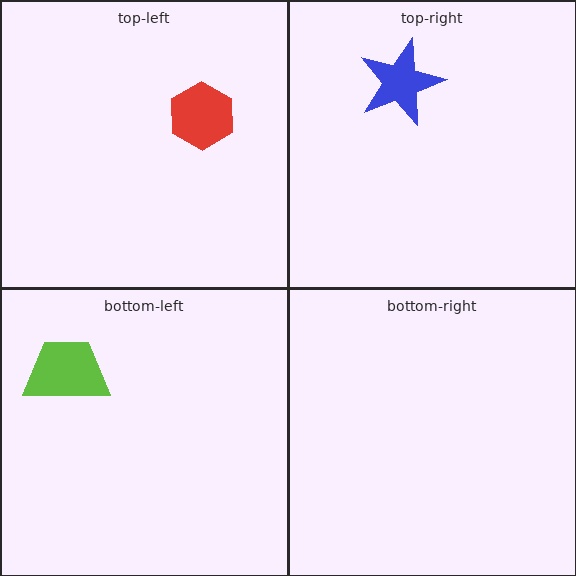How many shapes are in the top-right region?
1.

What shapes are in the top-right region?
The blue star.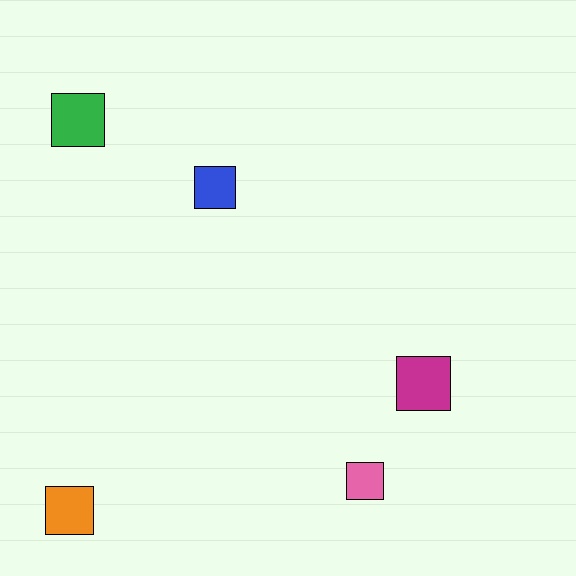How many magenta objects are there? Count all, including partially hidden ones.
There is 1 magenta object.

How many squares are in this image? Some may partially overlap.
There are 5 squares.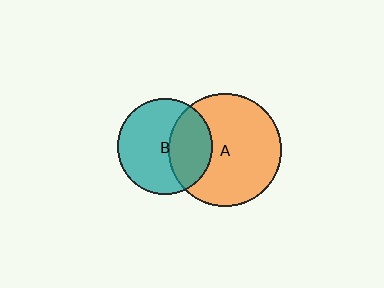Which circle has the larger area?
Circle A (orange).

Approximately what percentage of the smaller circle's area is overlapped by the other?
Approximately 35%.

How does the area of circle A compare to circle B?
Approximately 1.4 times.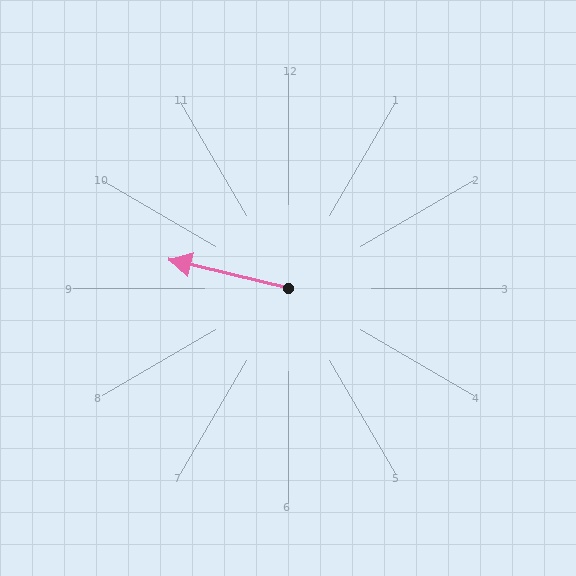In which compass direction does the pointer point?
West.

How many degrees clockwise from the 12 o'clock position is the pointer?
Approximately 284 degrees.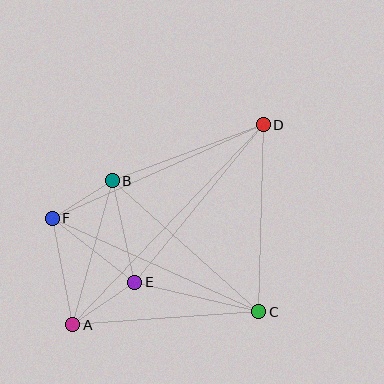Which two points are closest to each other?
Points B and F are closest to each other.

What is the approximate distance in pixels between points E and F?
The distance between E and F is approximately 105 pixels.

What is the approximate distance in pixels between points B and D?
The distance between B and D is approximately 161 pixels.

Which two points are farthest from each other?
Points A and D are farthest from each other.